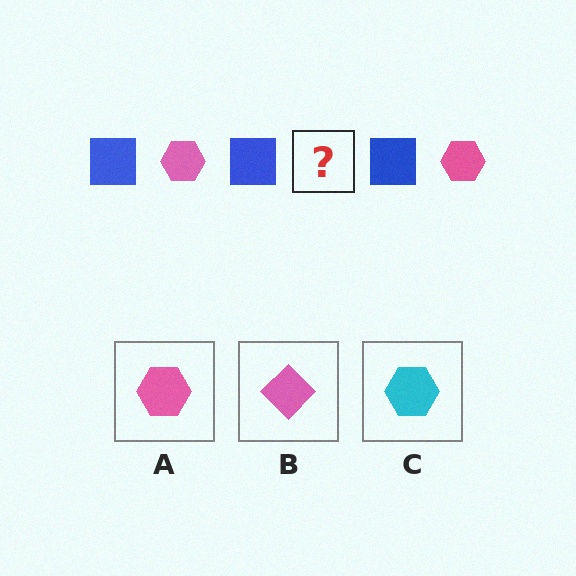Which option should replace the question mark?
Option A.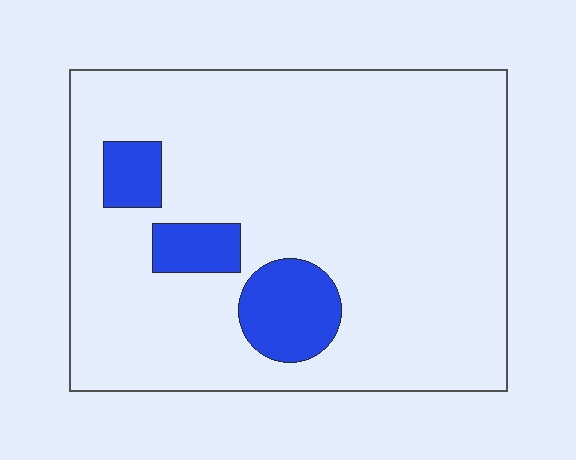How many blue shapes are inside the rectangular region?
3.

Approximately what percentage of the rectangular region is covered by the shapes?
Approximately 10%.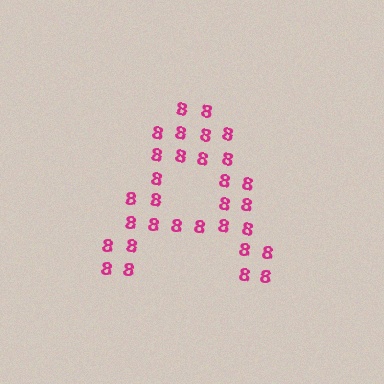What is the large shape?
The large shape is the letter A.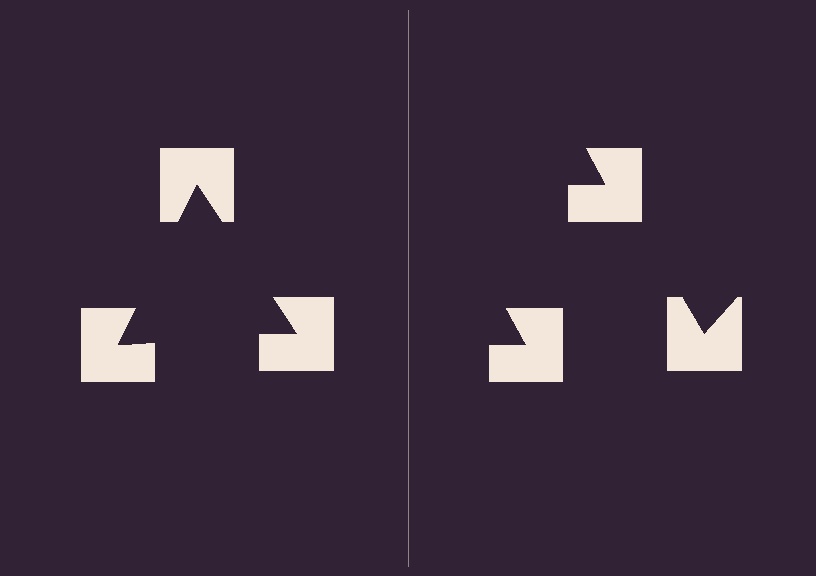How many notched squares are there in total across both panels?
6 — 3 on each side.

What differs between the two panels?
The notched squares are positioned identically on both sides; only the wedge orientations differ. On the left they align to a triangle; on the right they are misaligned.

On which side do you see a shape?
An illusory triangle appears on the left side. On the right side the wedge cuts are rotated, so no coherent shape forms.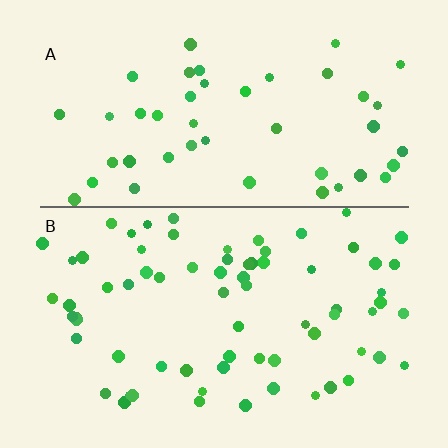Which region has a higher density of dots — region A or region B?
B (the bottom).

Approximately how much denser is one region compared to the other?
Approximately 1.6× — region B over region A.